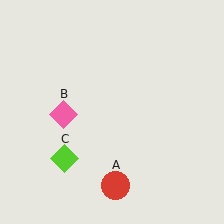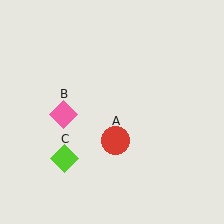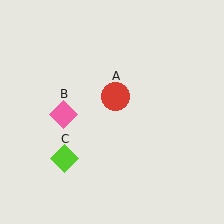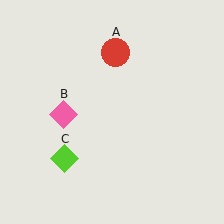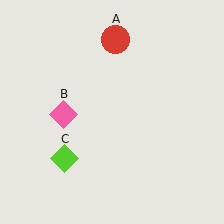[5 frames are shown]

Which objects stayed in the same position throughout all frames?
Pink diamond (object B) and lime diamond (object C) remained stationary.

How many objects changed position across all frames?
1 object changed position: red circle (object A).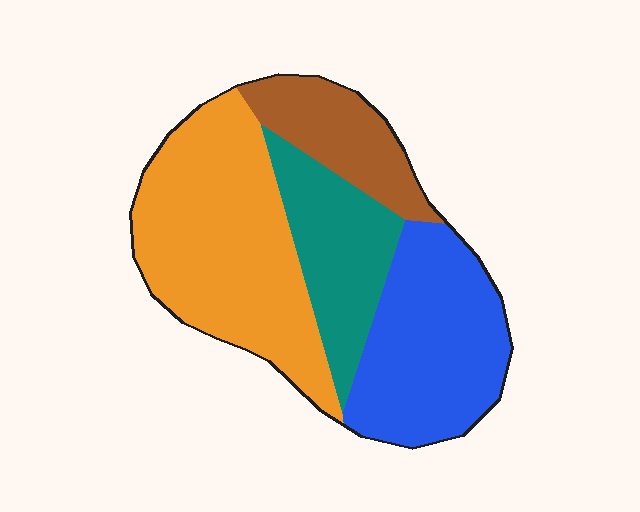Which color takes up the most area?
Orange, at roughly 40%.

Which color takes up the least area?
Brown, at roughly 15%.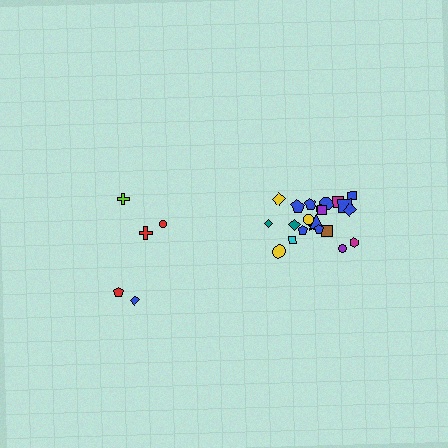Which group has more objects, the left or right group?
The right group.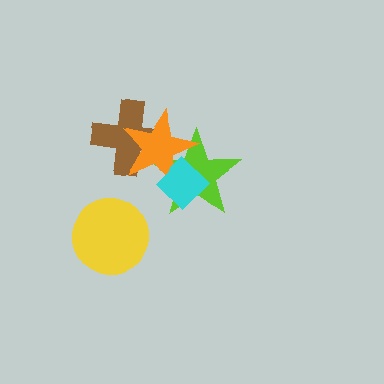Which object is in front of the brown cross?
The orange star is in front of the brown cross.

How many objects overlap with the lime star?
2 objects overlap with the lime star.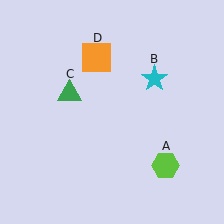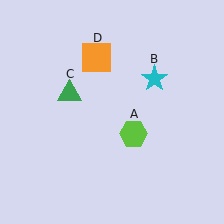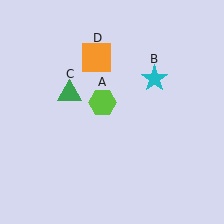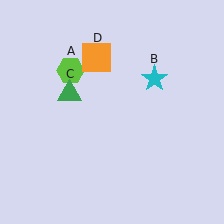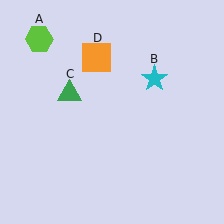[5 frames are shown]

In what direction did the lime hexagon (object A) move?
The lime hexagon (object A) moved up and to the left.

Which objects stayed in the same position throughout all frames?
Cyan star (object B) and green triangle (object C) and orange square (object D) remained stationary.